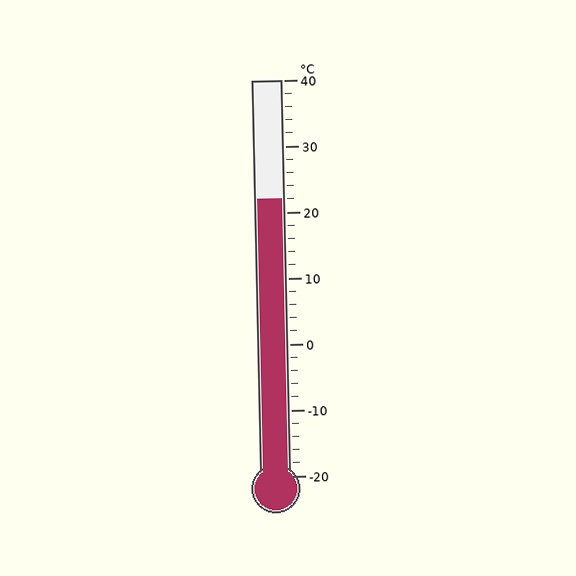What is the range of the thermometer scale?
The thermometer scale ranges from -20°C to 40°C.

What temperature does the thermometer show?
The thermometer shows approximately 22°C.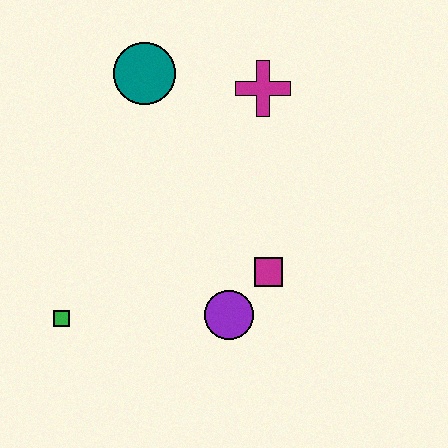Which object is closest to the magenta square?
The purple circle is closest to the magenta square.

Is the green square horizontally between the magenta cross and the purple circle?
No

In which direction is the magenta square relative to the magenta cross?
The magenta square is below the magenta cross.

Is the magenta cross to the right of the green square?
Yes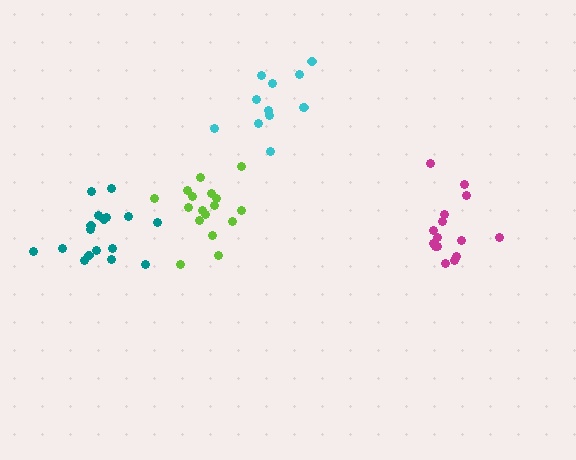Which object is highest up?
The cyan cluster is topmost.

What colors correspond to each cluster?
The clusters are colored: magenta, teal, cyan, lime.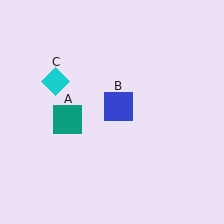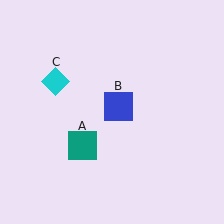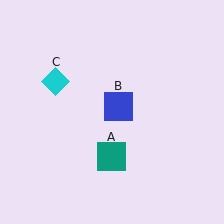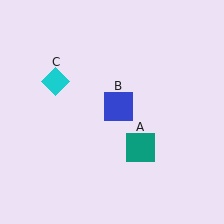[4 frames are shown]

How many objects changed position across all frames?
1 object changed position: teal square (object A).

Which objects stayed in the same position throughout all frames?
Blue square (object B) and cyan diamond (object C) remained stationary.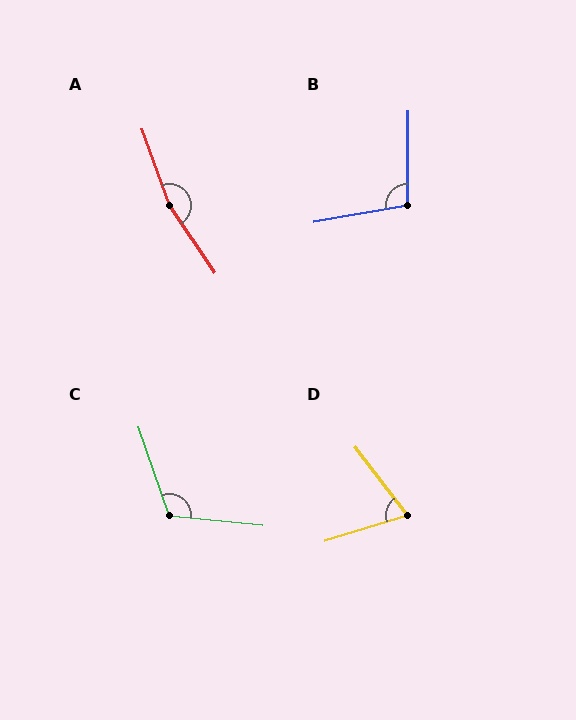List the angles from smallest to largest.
D (69°), B (100°), C (115°), A (166°).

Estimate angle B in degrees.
Approximately 100 degrees.